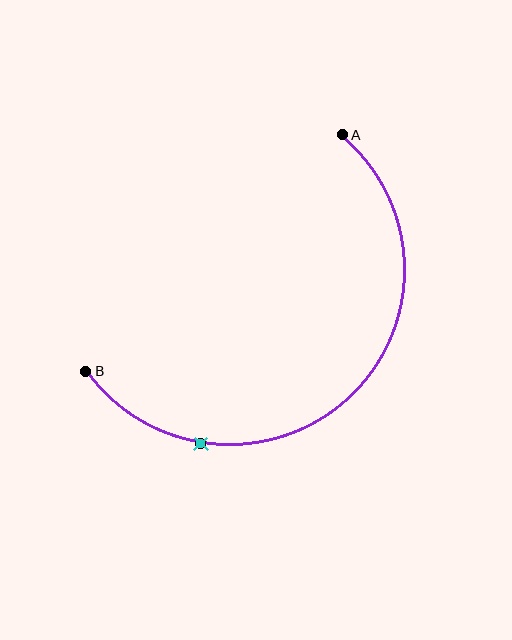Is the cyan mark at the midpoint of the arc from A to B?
No. The cyan mark lies on the arc but is closer to endpoint B. The arc midpoint would be at the point on the curve equidistant along the arc from both A and B.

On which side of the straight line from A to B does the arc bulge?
The arc bulges below and to the right of the straight line connecting A and B.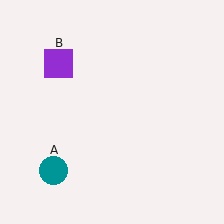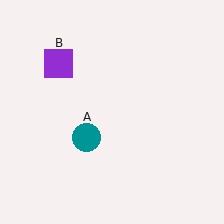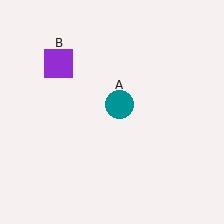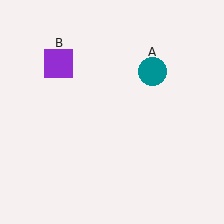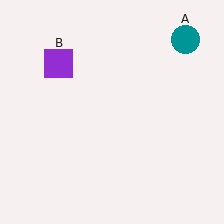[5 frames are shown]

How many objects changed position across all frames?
1 object changed position: teal circle (object A).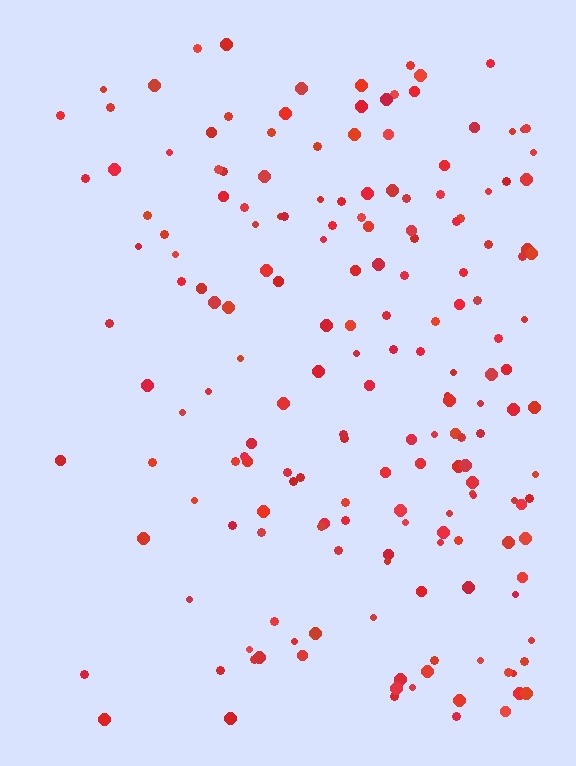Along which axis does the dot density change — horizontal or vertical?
Horizontal.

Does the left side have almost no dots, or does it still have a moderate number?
Still a moderate number, just noticeably fewer than the right.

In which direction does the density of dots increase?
From left to right, with the right side densest.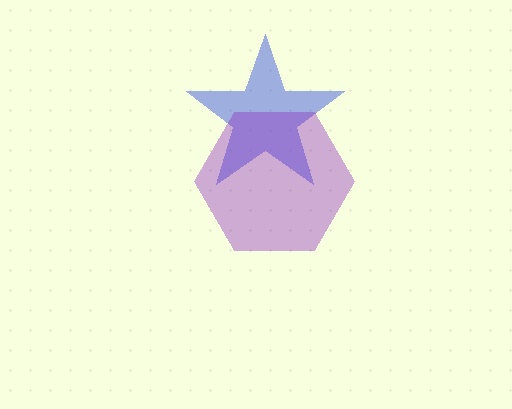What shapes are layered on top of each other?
The layered shapes are: a blue star, a purple hexagon.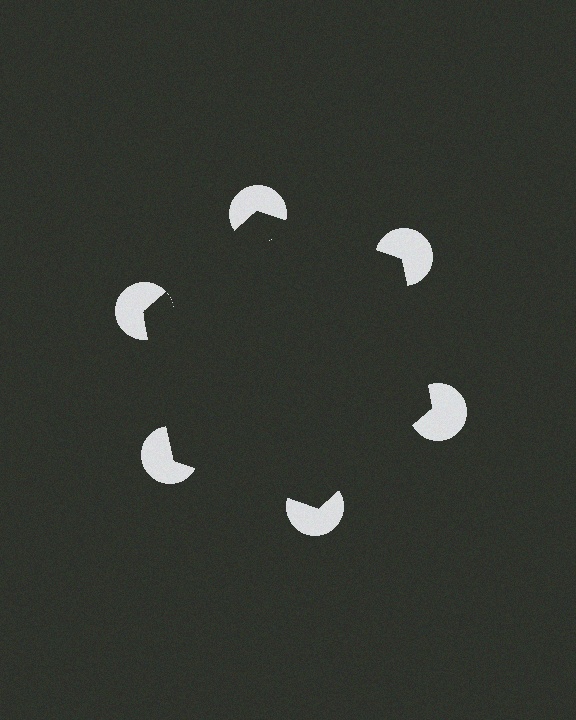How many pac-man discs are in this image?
There are 6 — one at each vertex of the illusory hexagon.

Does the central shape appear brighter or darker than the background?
It typically appears slightly darker than the background, even though no actual brightness change is drawn.